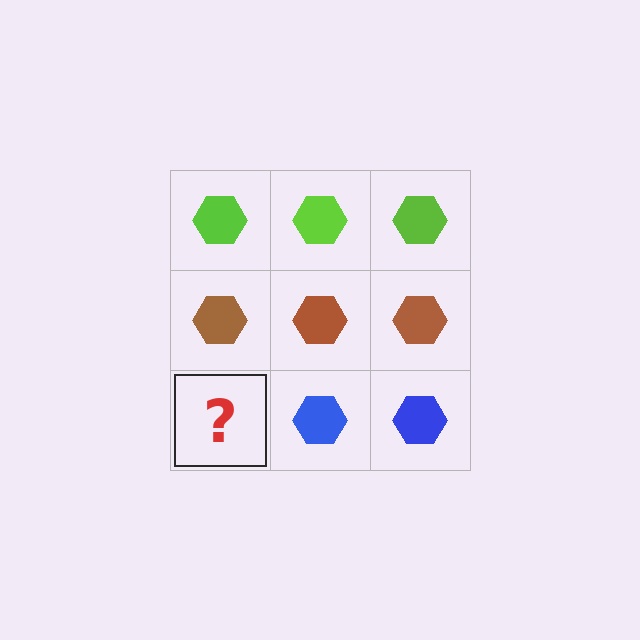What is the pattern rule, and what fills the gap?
The rule is that each row has a consistent color. The gap should be filled with a blue hexagon.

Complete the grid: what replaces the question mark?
The question mark should be replaced with a blue hexagon.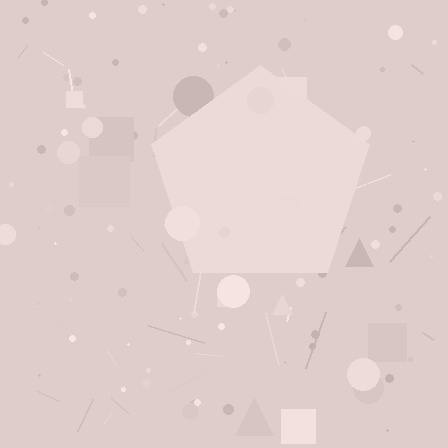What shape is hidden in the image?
A pentagon is hidden in the image.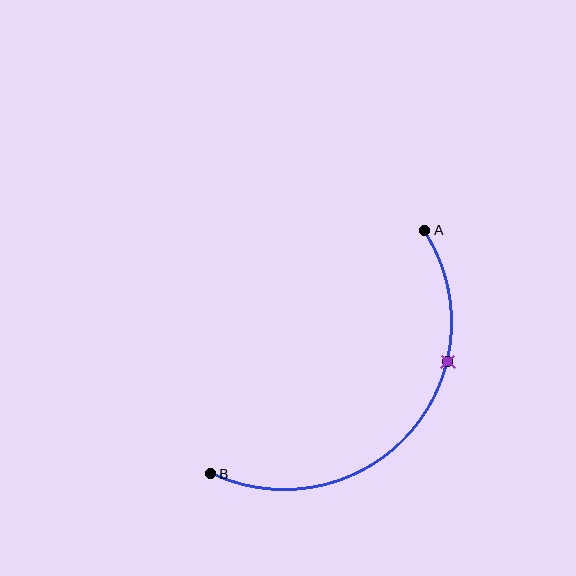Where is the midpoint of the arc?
The arc midpoint is the point on the curve farthest from the straight line joining A and B. It sits below and to the right of that line.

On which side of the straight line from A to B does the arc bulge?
The arc bulges below and to the right of the straight line connecting A and B.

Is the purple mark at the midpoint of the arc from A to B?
No. The purple mark lies on the arc but is closer to endpoint A. The arc midpoint would be at the point on the curve equidistant along the arc from both A and B.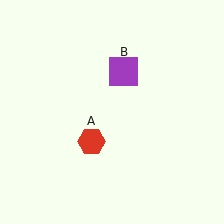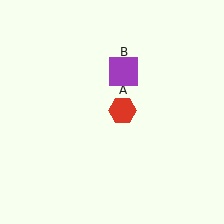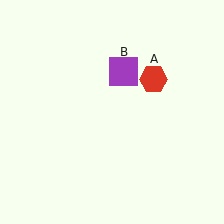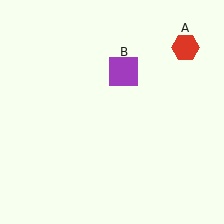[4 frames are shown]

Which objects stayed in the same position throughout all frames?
Purple square (object B) remained stationary.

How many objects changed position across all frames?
1 object changed position: red hexagon (object A).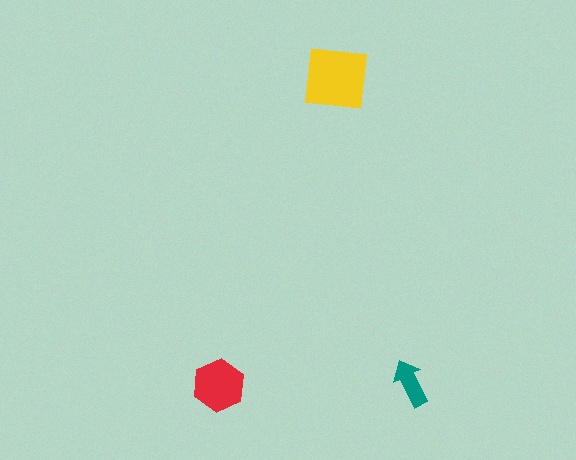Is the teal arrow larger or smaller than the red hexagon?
Smaller.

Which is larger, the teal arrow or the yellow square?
The yellow square.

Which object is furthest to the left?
The red hexagon is leftmost.